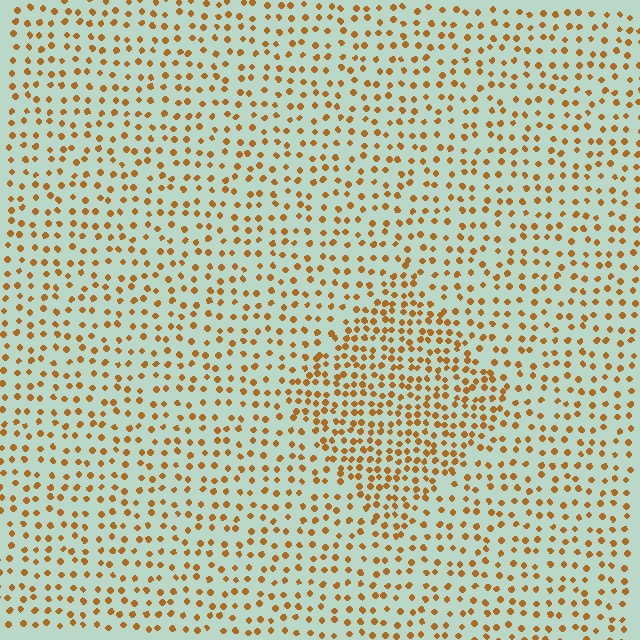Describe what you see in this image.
The image contains small brown elements arranged at two different densities. A diamond-shaped region is visible where the elements are more densely packed than the surrounding area.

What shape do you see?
I see a diamond.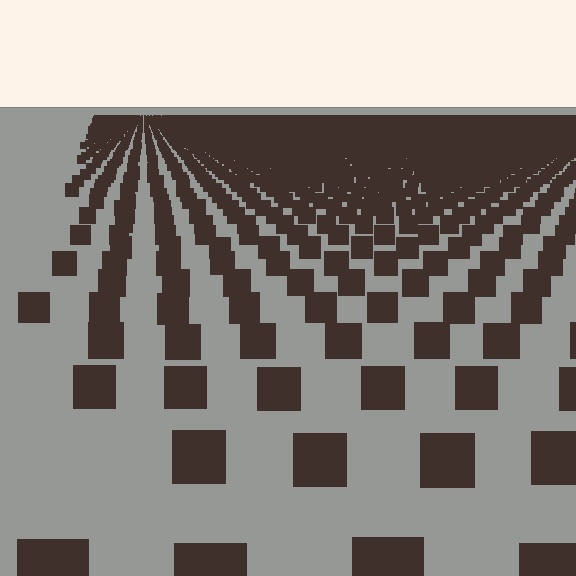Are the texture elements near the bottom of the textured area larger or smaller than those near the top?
Larger. Near the bottom, elements are closer to the viewer and appear at a bigger on-screen size.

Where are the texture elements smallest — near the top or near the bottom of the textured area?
Near the top.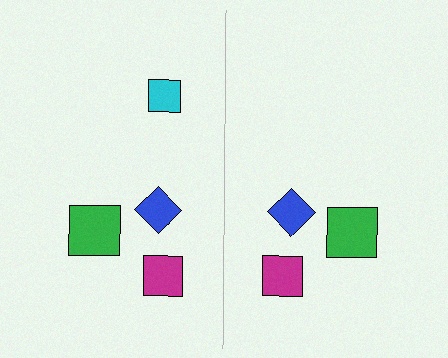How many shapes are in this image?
There are 7 shapes in this image.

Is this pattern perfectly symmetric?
No, the pattern is not perfectly symmetric. A cyan square is missing from the right side.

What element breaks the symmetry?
A cyan square is missing from the right side.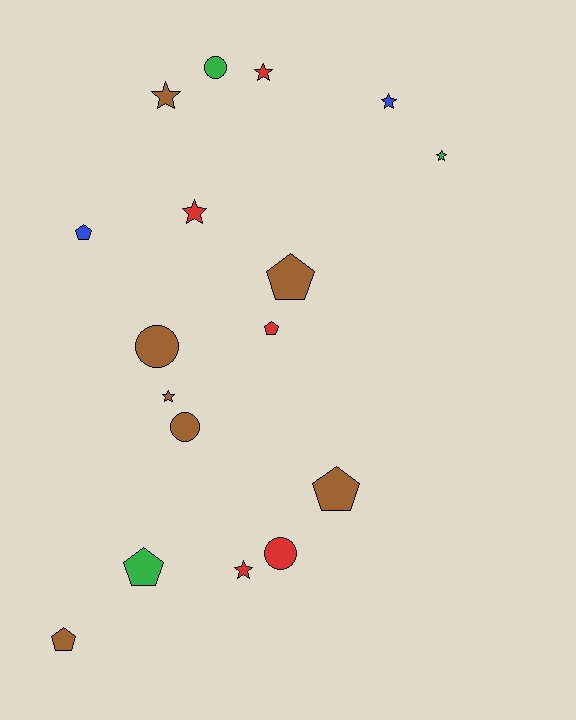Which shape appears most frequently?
Star, with 7 objects.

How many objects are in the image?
There are 17 objects.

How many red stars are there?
There are 3 red stars.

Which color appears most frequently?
Brown, with 7 objects.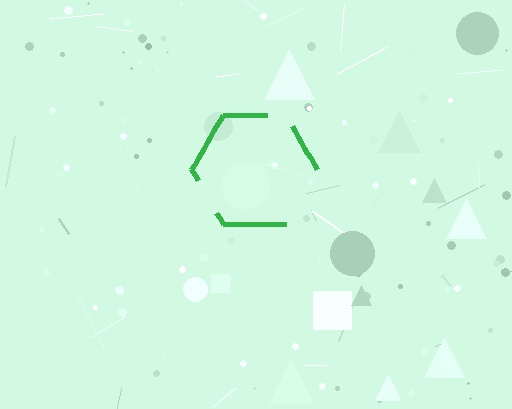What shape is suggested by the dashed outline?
The dashed outline suggests a hexagon.